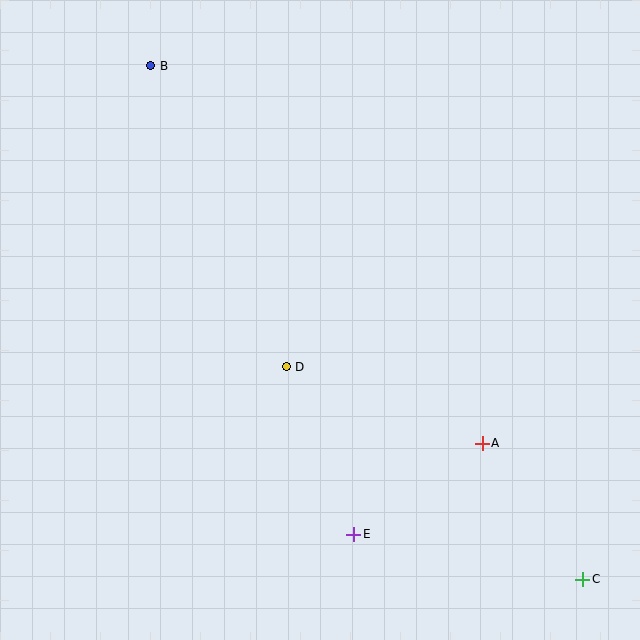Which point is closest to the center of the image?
Point D at (286, 367) is closest to the center.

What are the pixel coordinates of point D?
Point D is at (286, 367).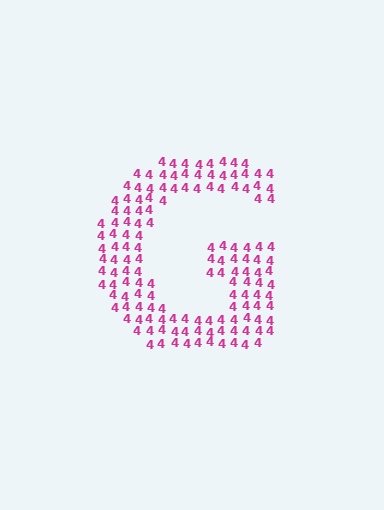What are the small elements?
The small elements are digit 4's.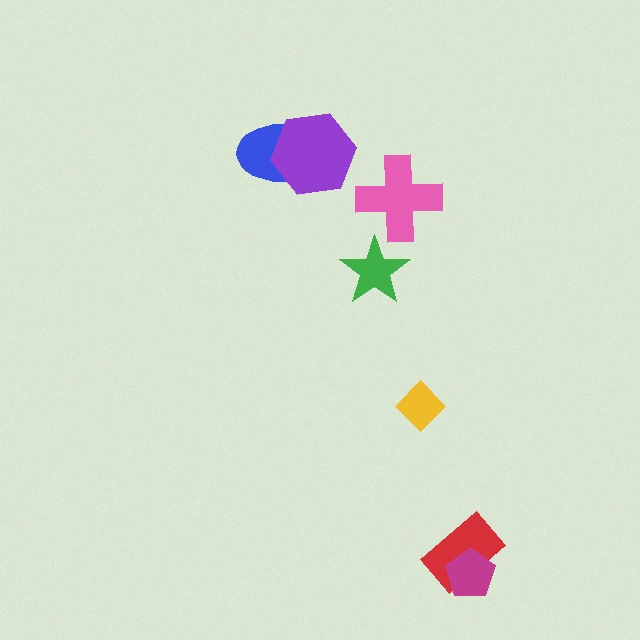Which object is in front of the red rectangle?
The magenta pentagon is in front of the red rectangle.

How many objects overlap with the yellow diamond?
0 objects overlap with the yellow diamond.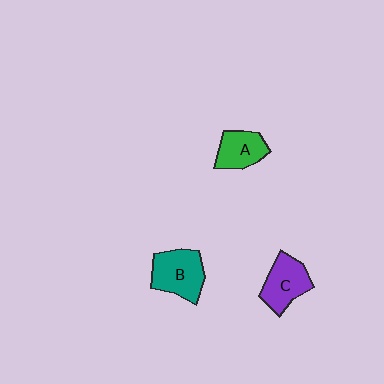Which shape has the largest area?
Shape B (teal).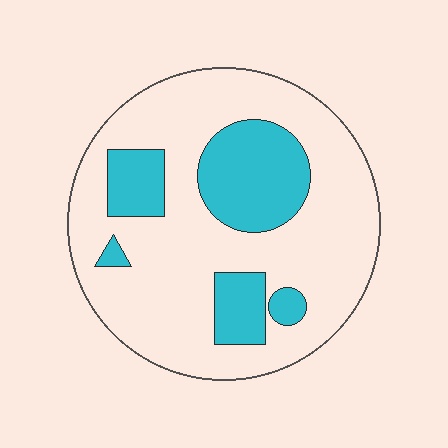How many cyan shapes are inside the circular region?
5.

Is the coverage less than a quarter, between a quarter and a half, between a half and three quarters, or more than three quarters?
Between a quarter and a half.